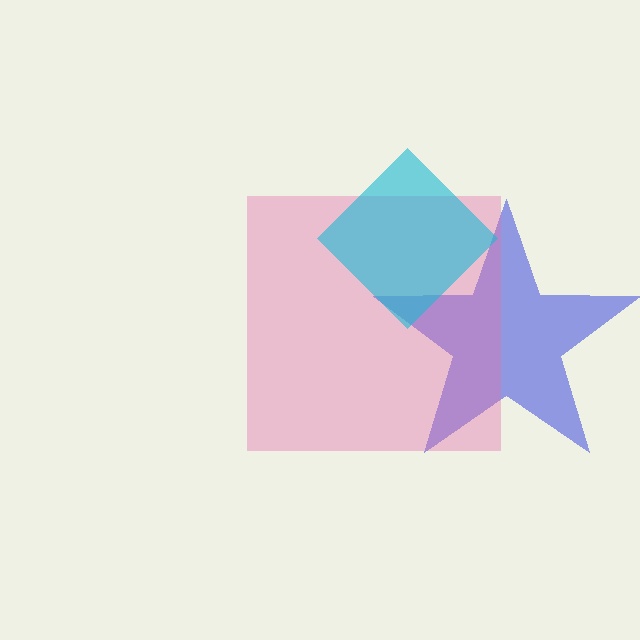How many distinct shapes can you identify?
There are 3 distinct shapes: a blue star, a pink square, a cyan diamond.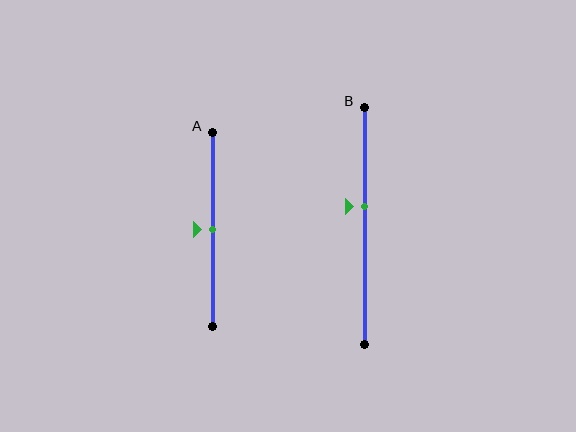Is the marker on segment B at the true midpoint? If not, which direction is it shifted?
No, the marker on segment B is shifted upward by about 8% of the segment length.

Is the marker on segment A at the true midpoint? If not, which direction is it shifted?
Yes, the marker on segment A is at the true midpoint.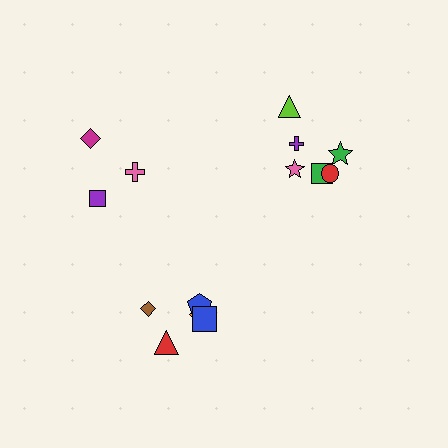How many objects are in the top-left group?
There are 3 objects.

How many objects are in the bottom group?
There are 5 objects.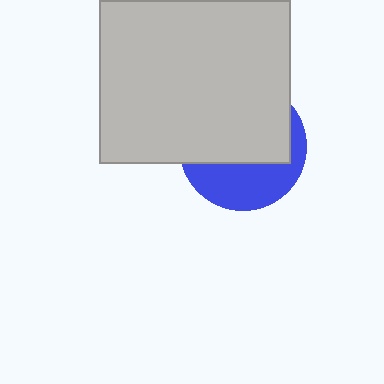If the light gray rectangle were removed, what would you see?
You would see the complete blue circle.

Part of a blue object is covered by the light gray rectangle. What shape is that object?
It is a circle.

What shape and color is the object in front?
The object in front is a light gray rectangle.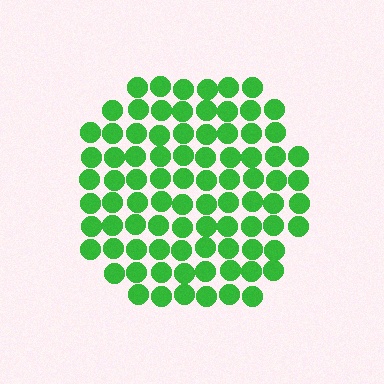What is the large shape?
The large shape is a circle.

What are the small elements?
The small elements are circles.